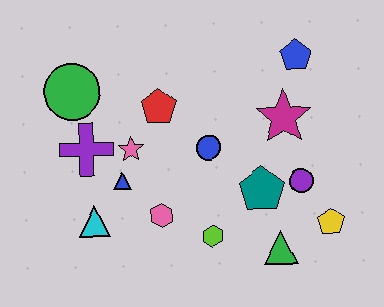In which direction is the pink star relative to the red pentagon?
The pink star is below the red pentagon.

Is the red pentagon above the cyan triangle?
Yes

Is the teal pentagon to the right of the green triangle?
No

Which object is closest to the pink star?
The blue triangle is closest to the pink star.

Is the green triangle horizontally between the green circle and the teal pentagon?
No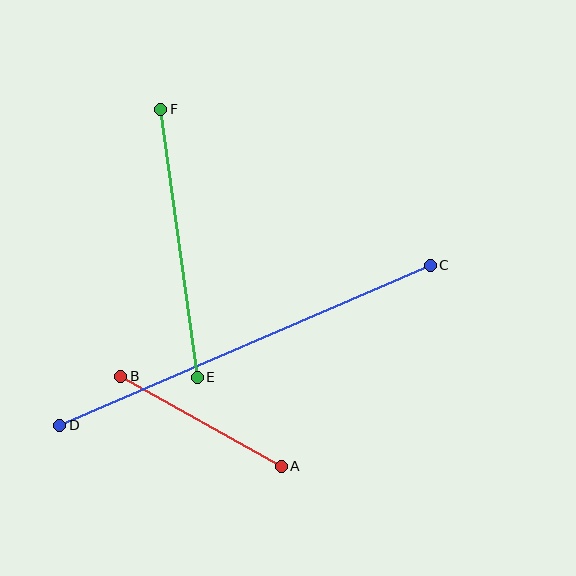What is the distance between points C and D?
The distance is approximately 403 pixels.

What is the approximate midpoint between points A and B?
The midpoint is at approximately (201, 421) pixels.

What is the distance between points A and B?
The distance is approximately 184 pixels.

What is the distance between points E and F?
The distance is approximately 270 pixels.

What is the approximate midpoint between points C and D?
The midpoint is at approximately (245, 345) pixels.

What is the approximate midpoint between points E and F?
The midpoint is at approximately (179, 243) pixels.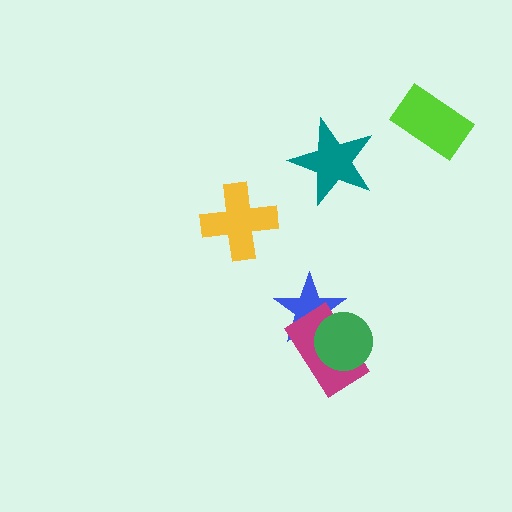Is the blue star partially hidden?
Yes, it is partially covered by another shape.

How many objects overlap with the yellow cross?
0 objects overlap with the yellow cross.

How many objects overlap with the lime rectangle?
0 objects overlap with the lime rectangle.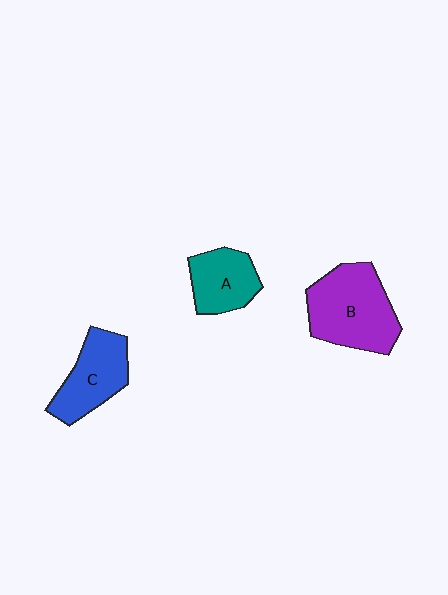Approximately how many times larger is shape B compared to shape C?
Approximately 1.4 times.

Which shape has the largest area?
Shape B (purple).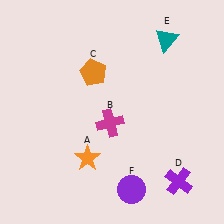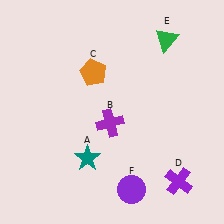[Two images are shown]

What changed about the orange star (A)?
In Image 1, A is orange. In Image 2, it changed to teal.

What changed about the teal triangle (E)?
In Image 1, E is teal. In Image 2, it changed to green.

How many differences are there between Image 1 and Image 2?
There are 3 differences between the two images.